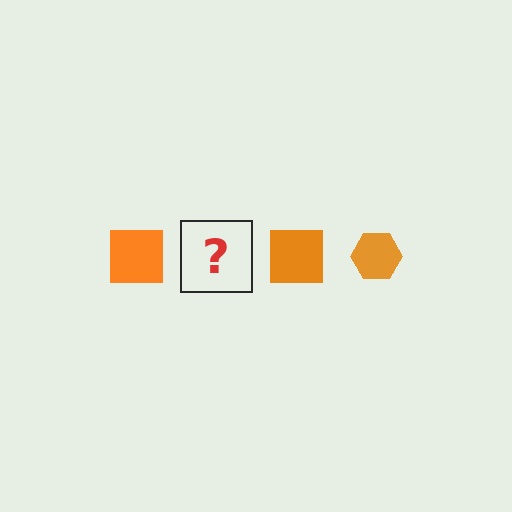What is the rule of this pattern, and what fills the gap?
The rule is that the pattern cycles through square, hexagon shapes in orange. The gap should be filled with an orange hexagon.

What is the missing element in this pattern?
The missing element is an orange hexagon.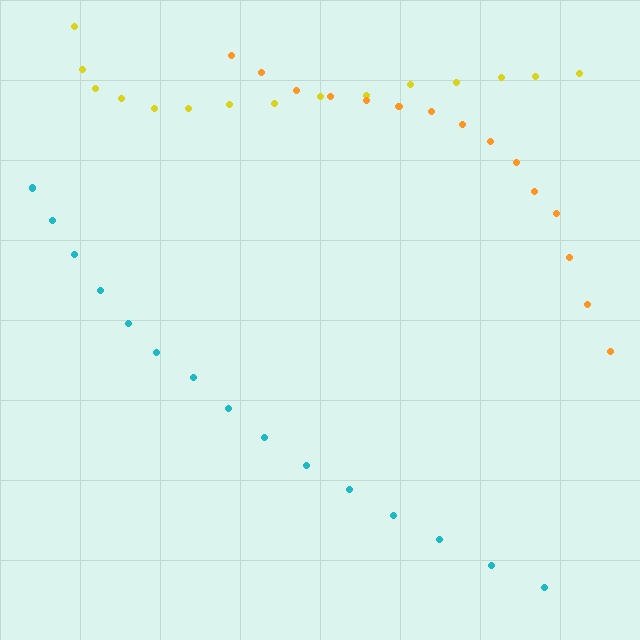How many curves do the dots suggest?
There are 3 distinct paths.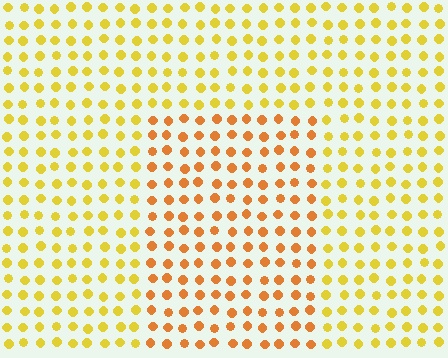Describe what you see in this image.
The image is filled with small yellow elements in a uniform arrangement. A rectangle-shaped region is visible where the elements are tinted to a slightly different hue, forming a subtle color boundary.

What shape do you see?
I see a rectangle.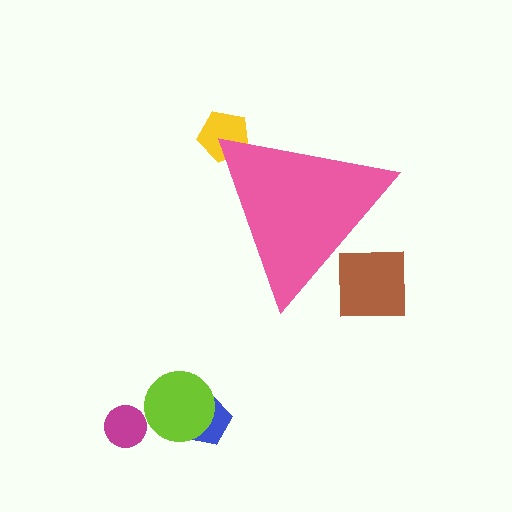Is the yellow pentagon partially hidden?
Yes, the yellow pentagon is partially hidden behind the pink triangle.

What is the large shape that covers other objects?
A pink triangle.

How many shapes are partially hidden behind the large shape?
2 shapes are partially hidden.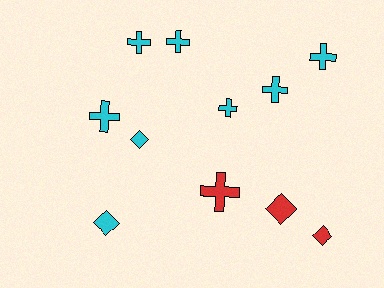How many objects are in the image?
There are 11 objects.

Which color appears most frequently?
Cyan, with 8 objects.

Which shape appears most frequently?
Cross, with 7 objects.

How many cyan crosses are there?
There are 6 cyan crosses.